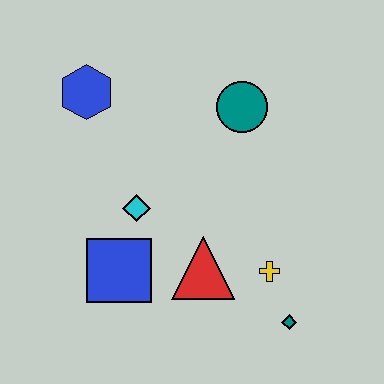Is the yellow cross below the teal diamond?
No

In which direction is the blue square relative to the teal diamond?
The blue square is to the left of the teal diamond.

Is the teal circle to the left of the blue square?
No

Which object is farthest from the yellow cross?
The blue hexagon is farthest from the yellow cross.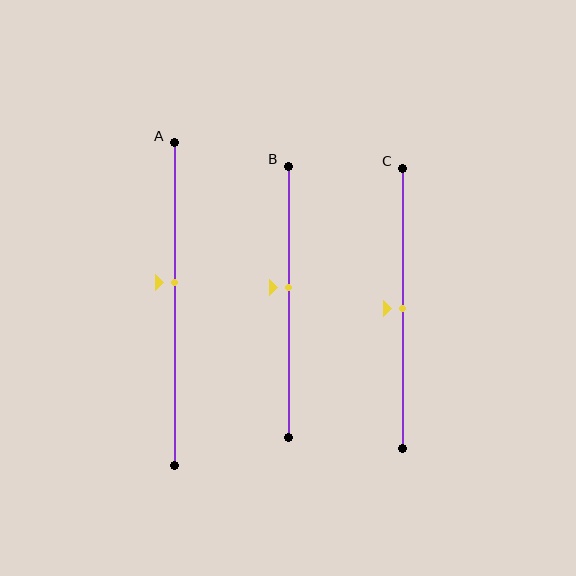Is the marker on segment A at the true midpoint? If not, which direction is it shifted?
No, the marker on segment A is shifted upward by about 7% of the segment length.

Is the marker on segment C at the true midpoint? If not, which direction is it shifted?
Yes, the marker on segment C is at the true midpoint.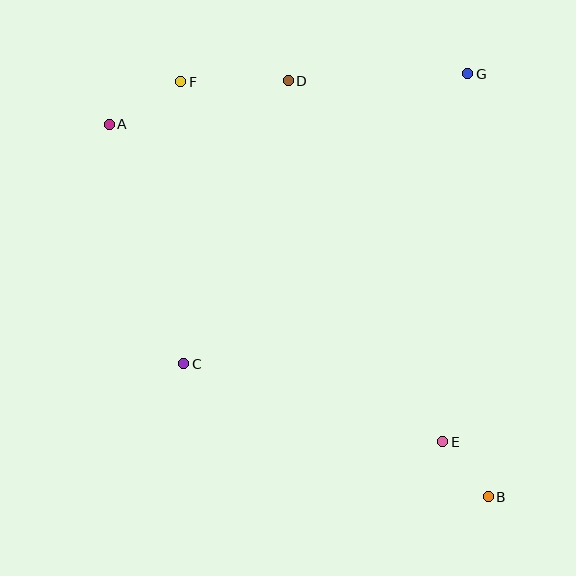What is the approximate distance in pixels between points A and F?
The distance between A and F is approximately 83 pixels.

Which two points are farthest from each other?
Points A and B are farthest from each other.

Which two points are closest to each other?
Points B and E are closest to each other.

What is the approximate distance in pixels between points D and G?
The distance between D and G is approximately 180 pixels.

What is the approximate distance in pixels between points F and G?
The distance between F and G is approximately 287 pixels.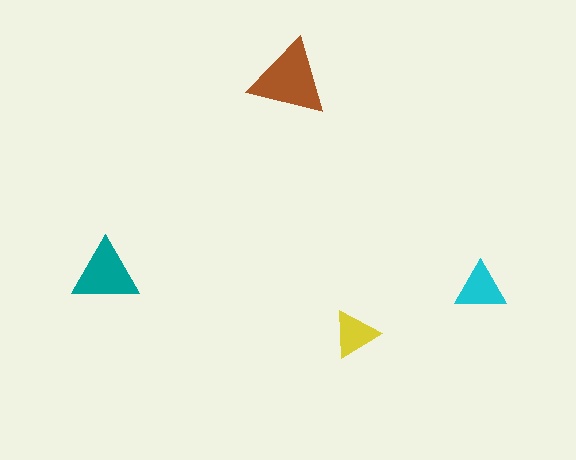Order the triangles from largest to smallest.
the brown one, the teal one, the cyan one, the yellow one.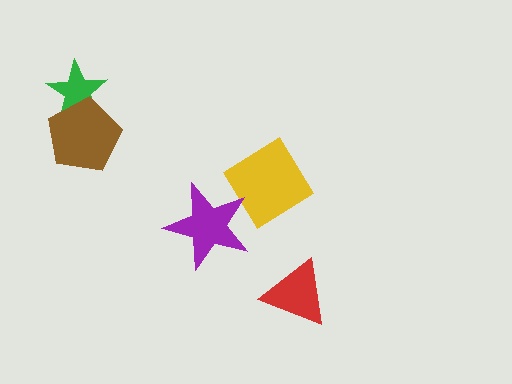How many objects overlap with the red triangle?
0 objects overlap with the red triangle.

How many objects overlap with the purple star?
0 objects overlap with the purple star.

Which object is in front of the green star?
The brown pentagon is in front of the green star.